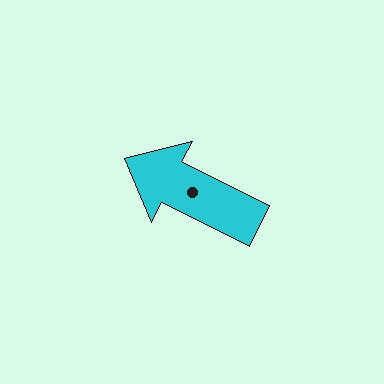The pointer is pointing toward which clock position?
Roughly 10 o'clock.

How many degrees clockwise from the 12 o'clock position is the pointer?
Approximately 297 degrees.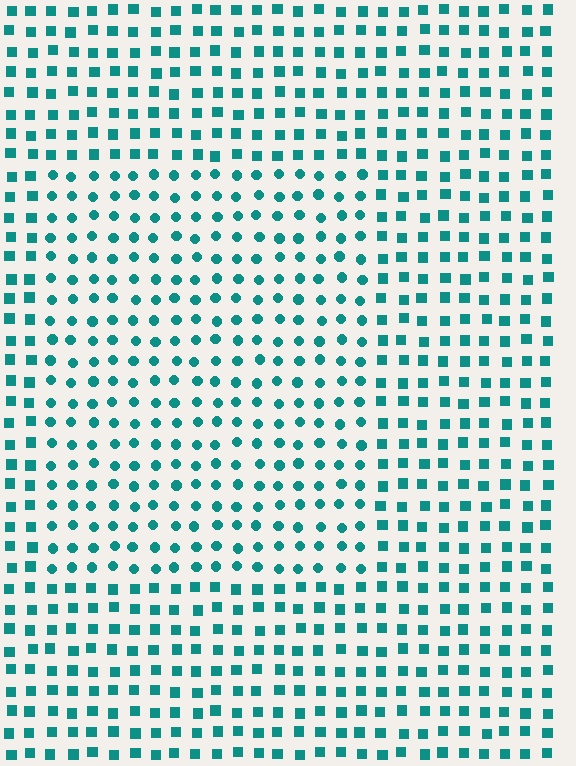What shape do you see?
I see a rectangle.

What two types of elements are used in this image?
The image uses circles inside the rectangle region and squares outside it.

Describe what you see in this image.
The image is filled with small teal elements arranged in a uniform grid. A rectangle-shaped region contains circles, while the surrounding area contains squares. The boundary is defined purely by the change in element shape.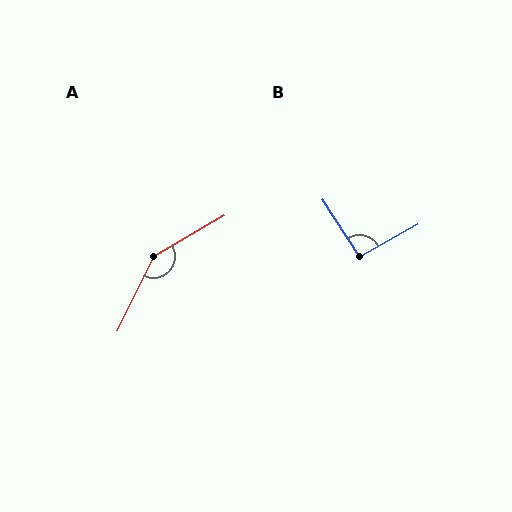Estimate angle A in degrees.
Approximately 146 degrees.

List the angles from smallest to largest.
B (95°), A (146°).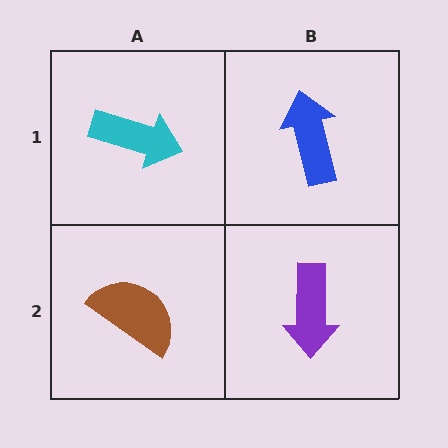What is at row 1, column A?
A cyan arrow.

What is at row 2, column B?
A purple arrow.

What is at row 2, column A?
A brown semicircle.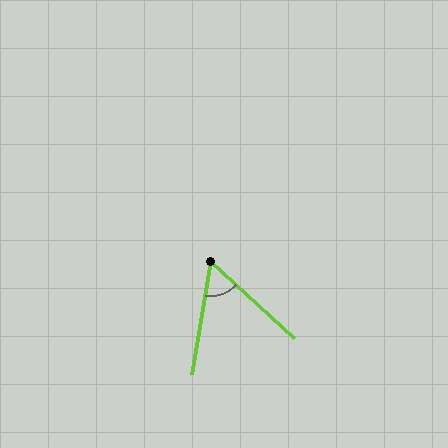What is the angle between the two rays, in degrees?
Approximately 57 degrees.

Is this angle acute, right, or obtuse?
It is acute.